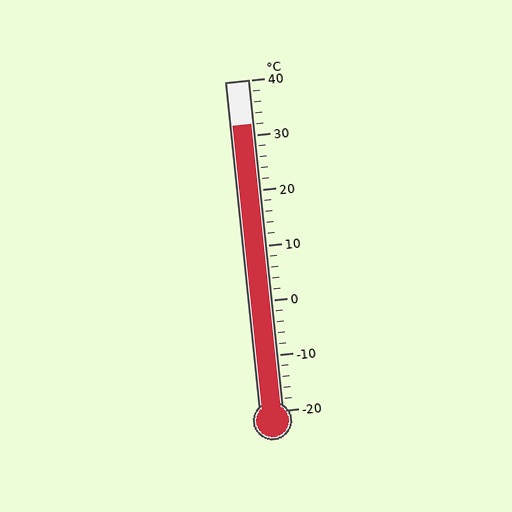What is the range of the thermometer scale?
The thermometer scale ranges from -20°C to 40°C.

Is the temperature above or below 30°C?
The temperature is above 30°C.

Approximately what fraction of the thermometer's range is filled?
The thermometer is filled to approximately 85% of its range.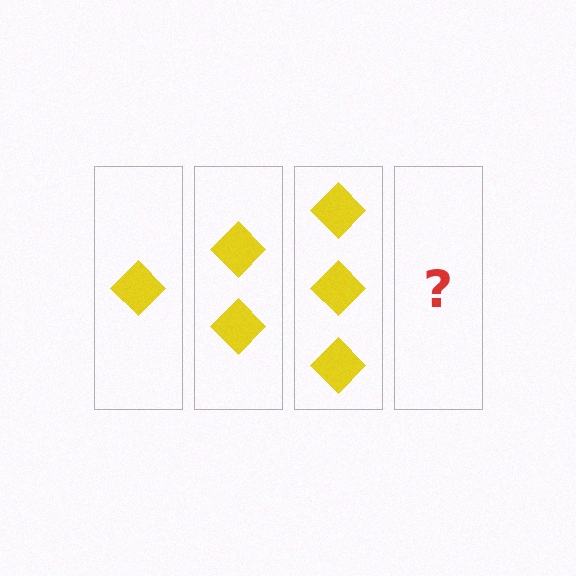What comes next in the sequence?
The next element should be 4 diamonds.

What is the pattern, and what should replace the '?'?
The pattern is that each step adds one more diamond. The '?' should be 4 diamonds.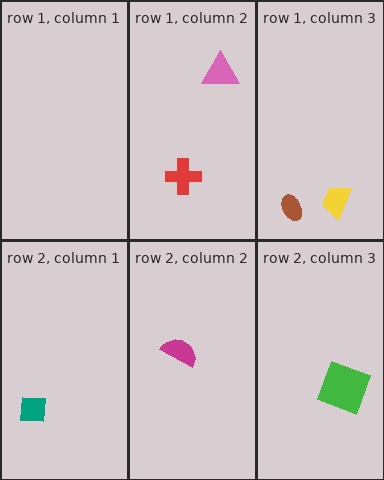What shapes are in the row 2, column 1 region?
The teal square.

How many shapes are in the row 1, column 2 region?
2.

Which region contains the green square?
The row 2, column 3 region.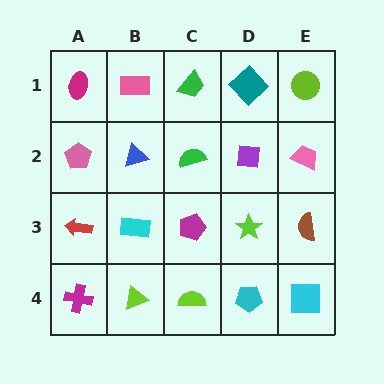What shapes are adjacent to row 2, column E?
A lime circle (row 1, column E), a brown semicircle (row 3, column E), a purple square (row 2, column D).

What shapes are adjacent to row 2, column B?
A pink rectangle (row 1, column B), a cyan rectangle (row 3, column B), a pink pentagon (row 2, column A), a green semicircle (row 2, column C).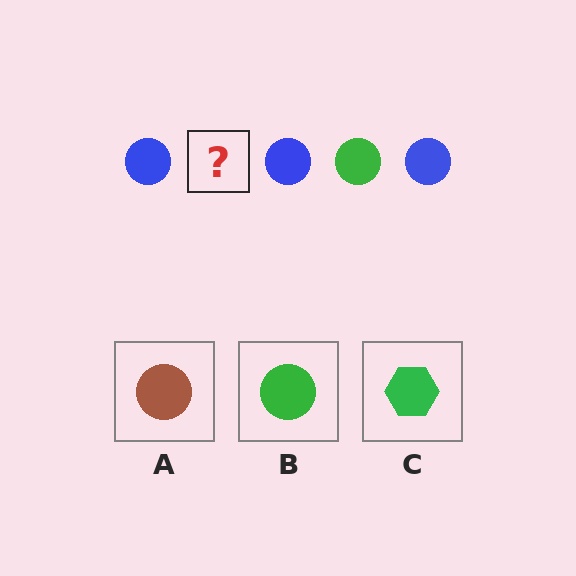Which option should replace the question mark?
Option B.